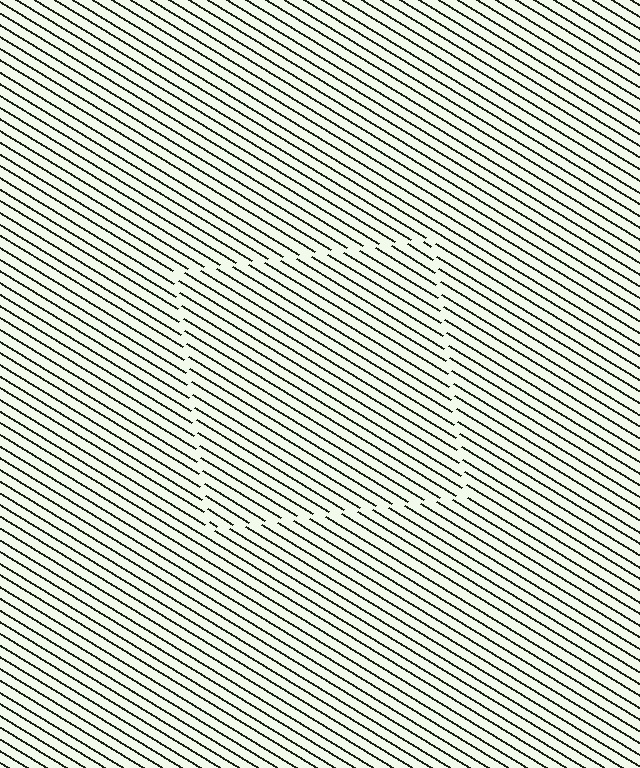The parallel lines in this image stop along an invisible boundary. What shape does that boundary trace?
An illusory square. The interior of the shape contains the same grating, shifted by half a period — the contour is defined by the phase discontinuity where line-ends from the inner and outer gratings abut.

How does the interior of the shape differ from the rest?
The interior of the shape contains the same grating, shifted by half a period — the contour is defined by the phase discontinuity where line-ends from the inner and outer gratings abut.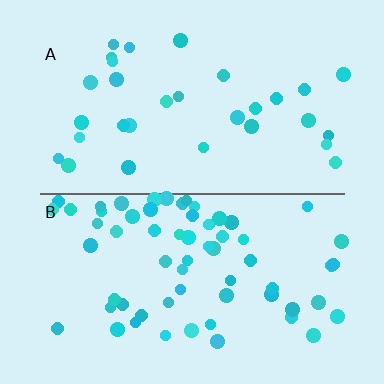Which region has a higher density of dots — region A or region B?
B (the bottom).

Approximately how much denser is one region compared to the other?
Approximately 2.1× — region B over region A.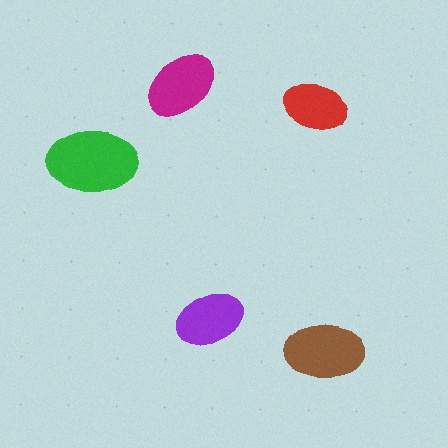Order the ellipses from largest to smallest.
the green one, the brown one, the magenta one, the purple one, the red one.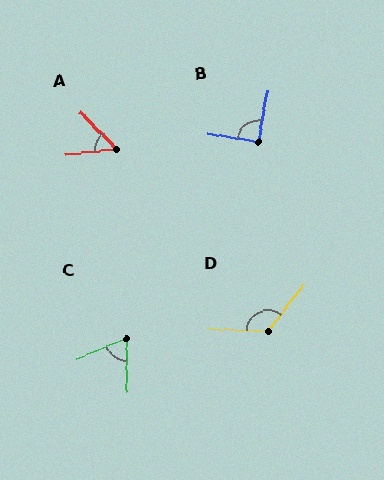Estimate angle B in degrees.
Approximately 91 degrees.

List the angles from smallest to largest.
A (51°), C (67°), B (91°), D (126°).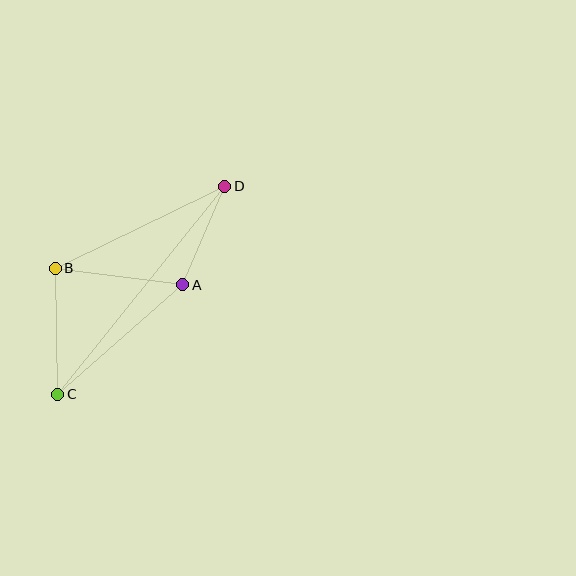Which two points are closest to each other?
Points A and D are closest to each other.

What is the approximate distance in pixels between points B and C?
The distance between B and C is approximately 126 pixels.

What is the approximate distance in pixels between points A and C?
The distance between A and C is approximately 166 pixels.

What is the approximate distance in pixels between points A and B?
The distance between A and B is approximately 128 pixels.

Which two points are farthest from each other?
Points C and D are farthest from each other.